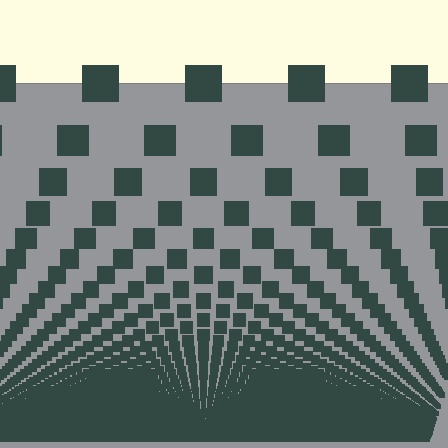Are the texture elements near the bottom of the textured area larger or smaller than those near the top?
Smaller. The gradient is inverted — elements near the bottom are smaller and denser.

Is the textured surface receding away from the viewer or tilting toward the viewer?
The surface appears to tilt toward the viewer. Texture elements get larger and sparser toward the top.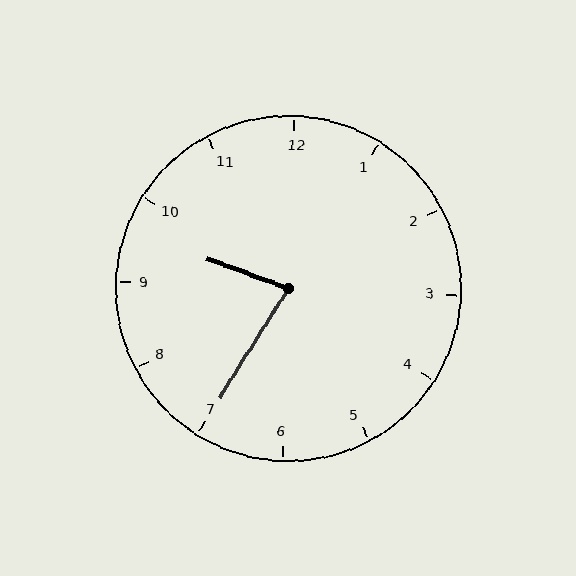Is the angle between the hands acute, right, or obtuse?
It is acute.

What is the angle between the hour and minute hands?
Approximately 78 degrees.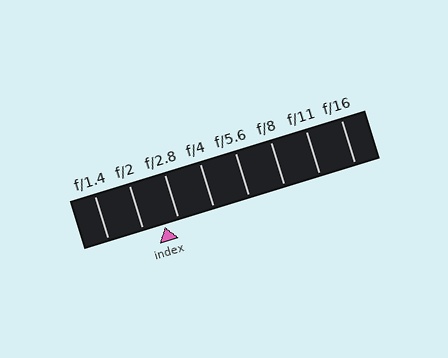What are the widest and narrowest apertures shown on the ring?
The widest aperture shown is f/1.4 and the narrowest is f/16.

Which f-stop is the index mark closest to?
The index mark is closest to f/2.8.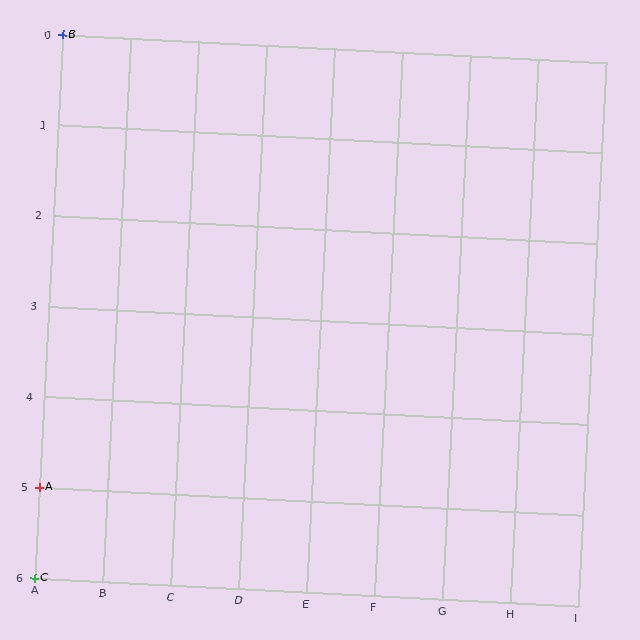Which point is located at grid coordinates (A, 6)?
Point C is at (A, 6).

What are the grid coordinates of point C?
Point C is at grid coordinates (A, 6).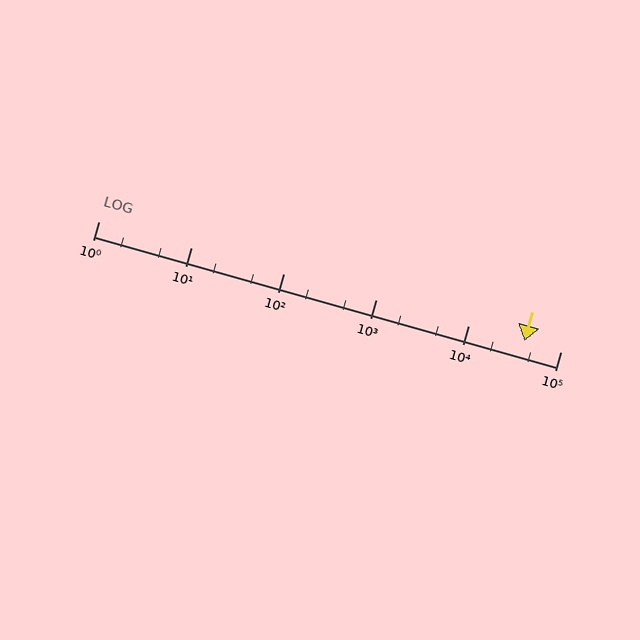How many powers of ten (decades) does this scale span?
The scale spans 5 decades, from 1 to 100000.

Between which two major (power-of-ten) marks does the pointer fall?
The pointer is between 10000 and 100000.